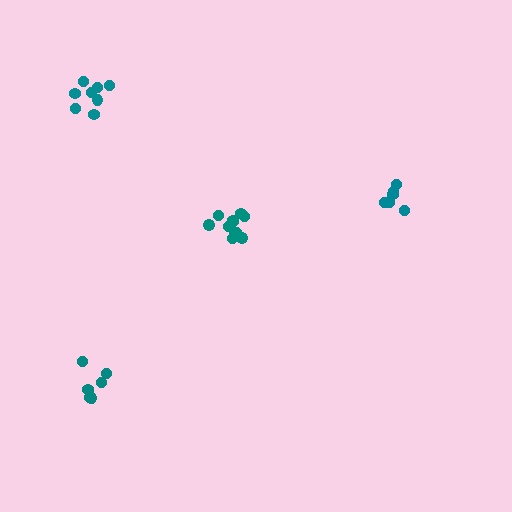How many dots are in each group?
Group 1: 12 dots, Group 2: 6 dots, Group 3: 6 dots, Group 4: 8 dots (32 total).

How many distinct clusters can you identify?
There are 4 distinct clusters.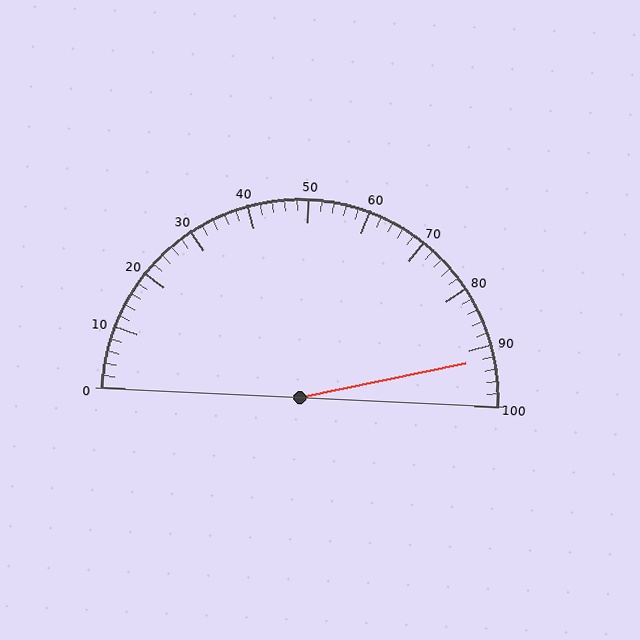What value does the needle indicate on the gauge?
The needle indicates approximately 92.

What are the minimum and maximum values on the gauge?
The gauge ranges from 0 to 100.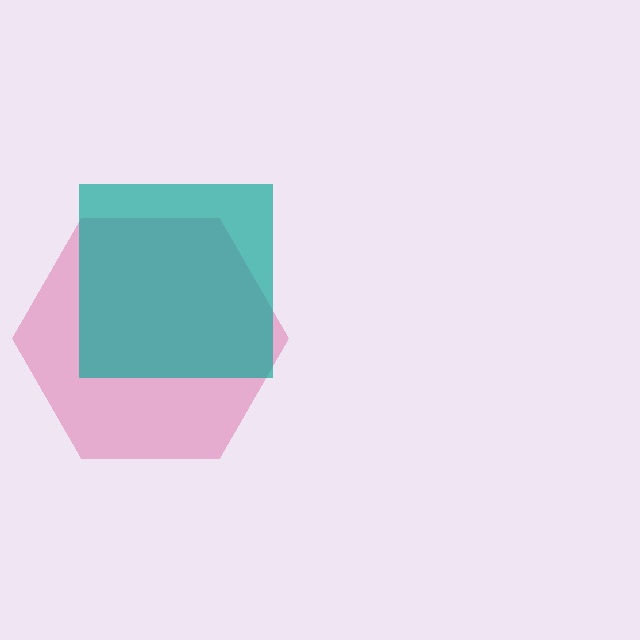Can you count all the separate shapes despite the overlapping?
Yes, there are 2 separate shapes.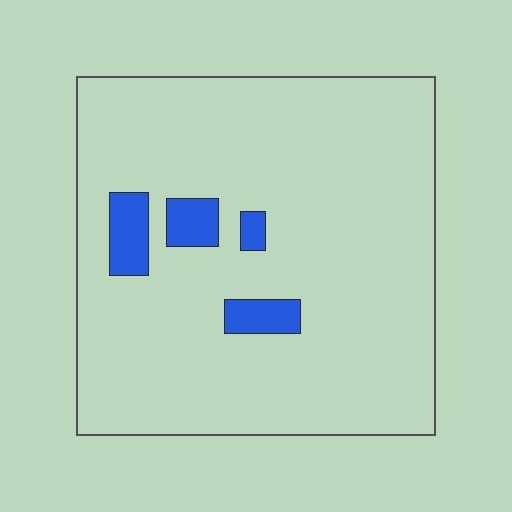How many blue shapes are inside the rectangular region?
4.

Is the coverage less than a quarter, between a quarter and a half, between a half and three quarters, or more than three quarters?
Less than a quarter.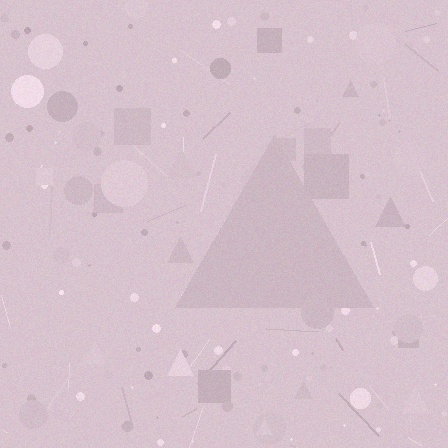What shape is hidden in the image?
A triangle is hidden in the image.